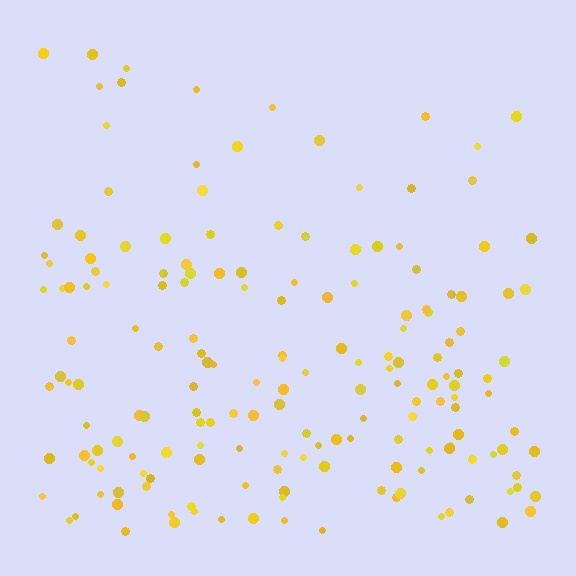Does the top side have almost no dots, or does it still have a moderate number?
Still a moderate number, just noticeably fewer than the bottom.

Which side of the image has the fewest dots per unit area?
The top.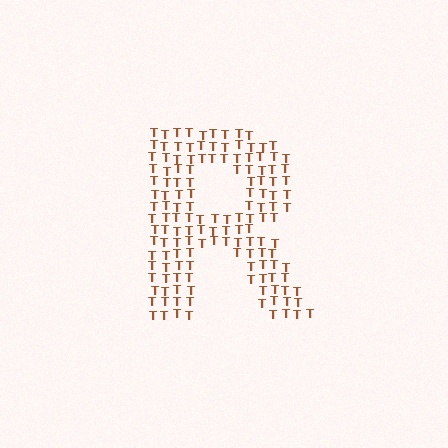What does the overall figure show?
The overall figure shows the letter R.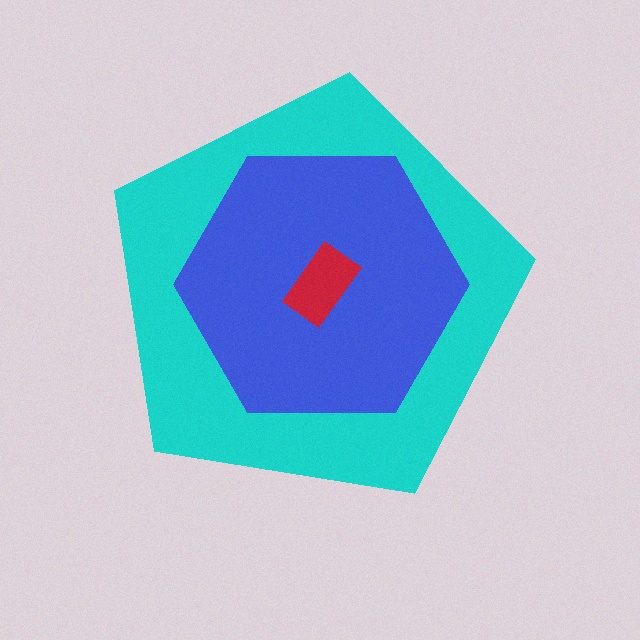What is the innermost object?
The red rectangle.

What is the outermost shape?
The cyan pentagon.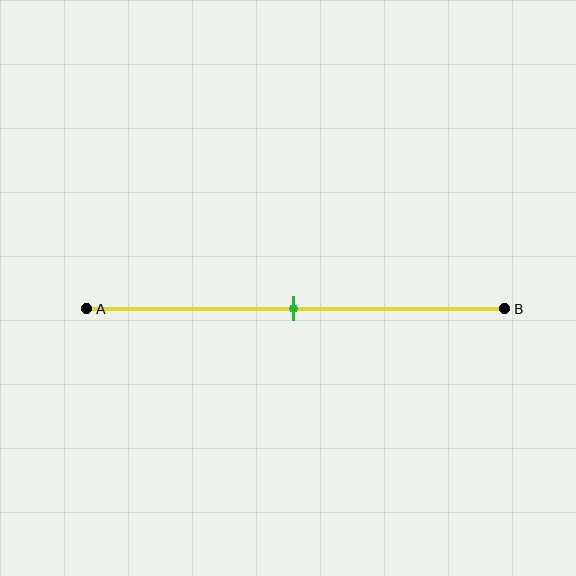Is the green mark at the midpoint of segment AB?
Yes, the mark is approximately at the midpoint.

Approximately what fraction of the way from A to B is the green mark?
The green mark is approximately 50% of the way from A to B.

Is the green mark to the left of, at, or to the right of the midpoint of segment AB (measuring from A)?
The green mark is approximately at the midpoint of segment AB.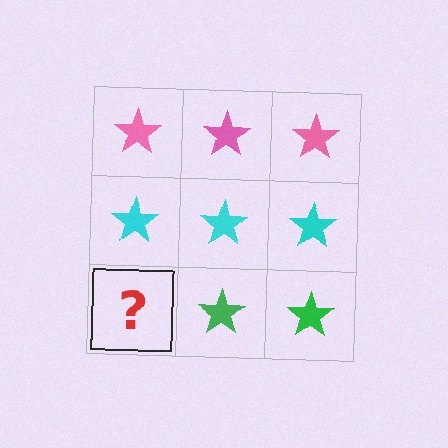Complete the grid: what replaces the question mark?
The question mark should be replaced with a green star.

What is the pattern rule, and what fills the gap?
The rule is that each row has a consistent color. The gap should be filled with a green star.